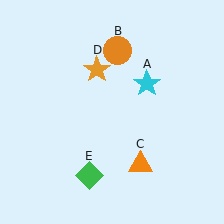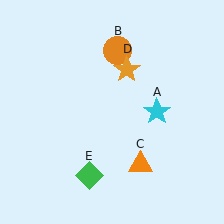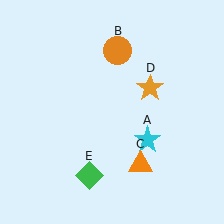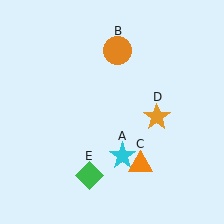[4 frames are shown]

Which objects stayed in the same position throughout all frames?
Orange circle (object B) and orange triangle (object C) and green diamond (object E) remained stationary.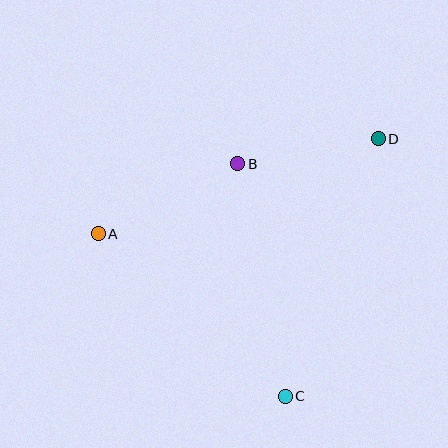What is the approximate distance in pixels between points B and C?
The distance between B and C is approximately 237 pixels.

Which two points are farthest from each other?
Points A and D are farthest from each other.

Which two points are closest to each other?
Points B and D are closest to each other.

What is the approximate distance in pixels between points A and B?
The distance between A and B is approximately 156 pixels.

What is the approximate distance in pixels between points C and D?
The distance between C and D is approximately 274 pixels.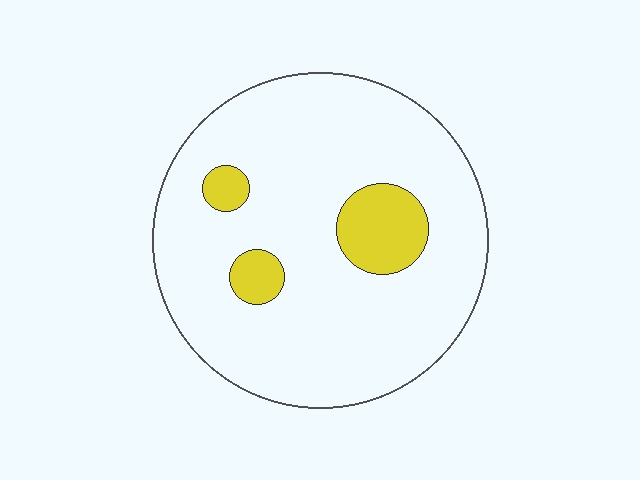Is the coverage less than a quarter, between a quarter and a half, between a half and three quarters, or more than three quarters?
Less than a quarter.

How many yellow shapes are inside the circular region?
3.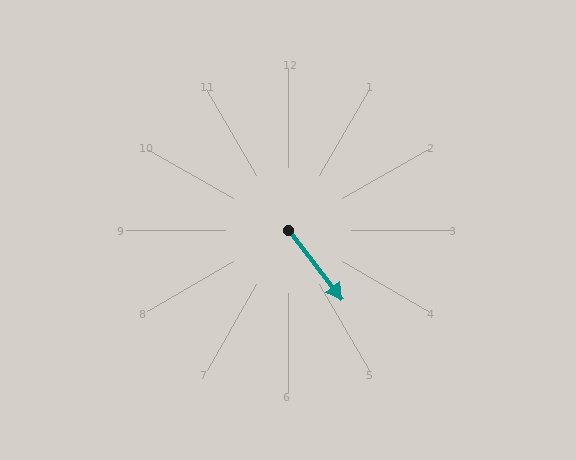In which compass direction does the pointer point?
Southeast.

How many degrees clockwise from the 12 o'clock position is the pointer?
Approximately 142 degrees.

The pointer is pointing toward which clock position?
Roughly 5 o'clock.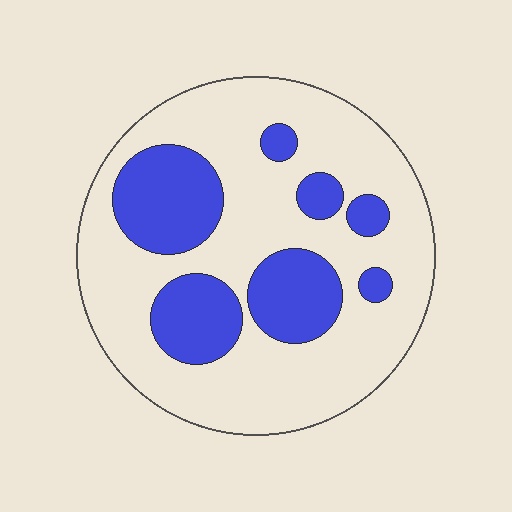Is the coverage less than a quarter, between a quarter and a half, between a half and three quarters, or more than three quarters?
Between a quarter and a half.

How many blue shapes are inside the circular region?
7.